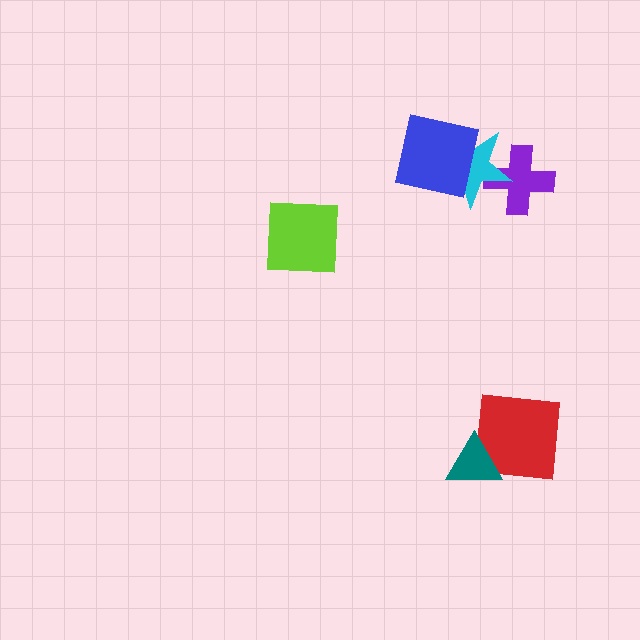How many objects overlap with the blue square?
1 object overlaps with the blue square.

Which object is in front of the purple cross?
The cyan star is in front of the purple cross.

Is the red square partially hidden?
Yes, it is partially covered by another shape.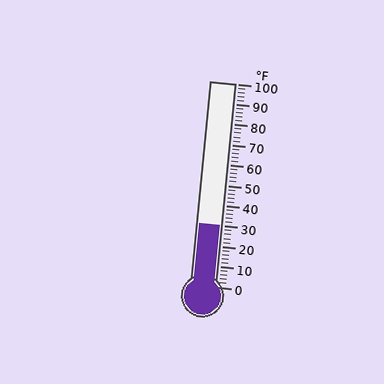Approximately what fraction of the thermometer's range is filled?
The thermometer is filled to approximately 30% of its range.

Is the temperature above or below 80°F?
The temperature is below 80°F.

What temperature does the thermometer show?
The thermometer shows approximately 30°F.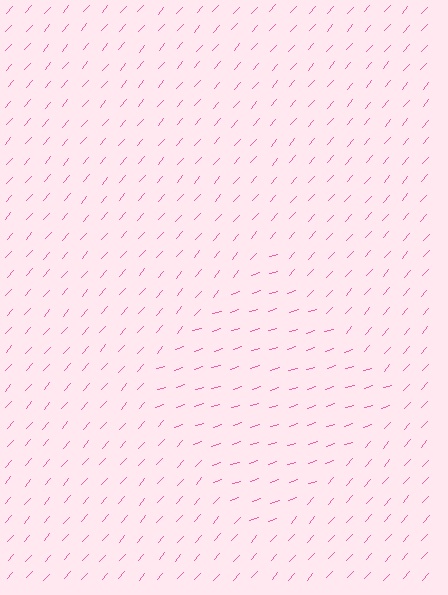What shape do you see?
I see a diamond.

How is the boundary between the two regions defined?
The boundary is defined purely by a change in line orientation (approximately 31 degrees difference). All lines are the same color and thickness.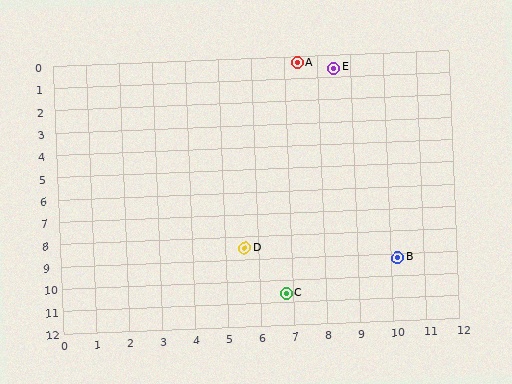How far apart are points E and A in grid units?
Points E and A are about 1.1 grid units apart.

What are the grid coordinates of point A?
Point A is at approximately (7.4, 0.3).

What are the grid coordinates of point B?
Point B is at approximately (10.2, 9.2).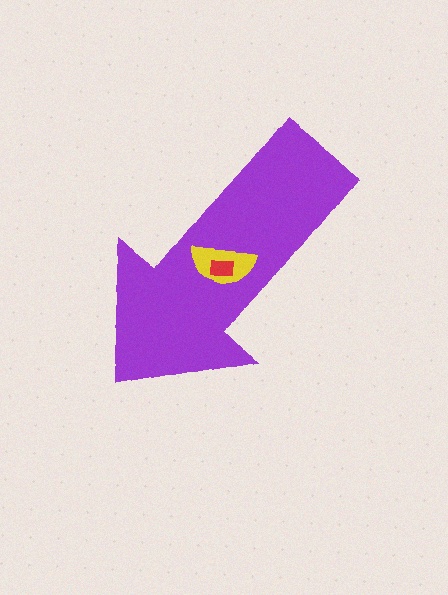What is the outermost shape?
The purple arrow.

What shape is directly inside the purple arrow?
The yellow semicircle.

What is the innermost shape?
The red rectangle.